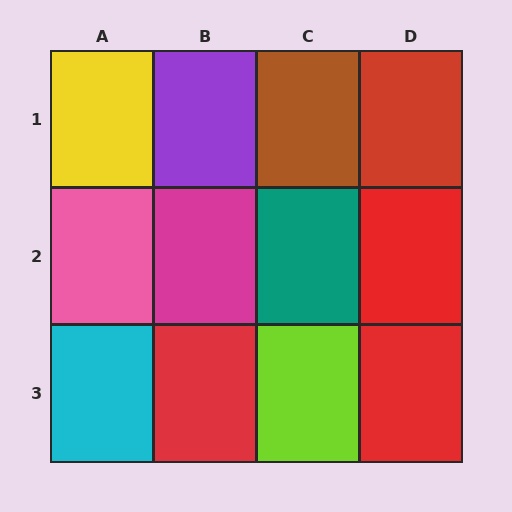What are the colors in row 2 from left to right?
Pink, magenta, teal, red.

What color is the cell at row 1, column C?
Brown.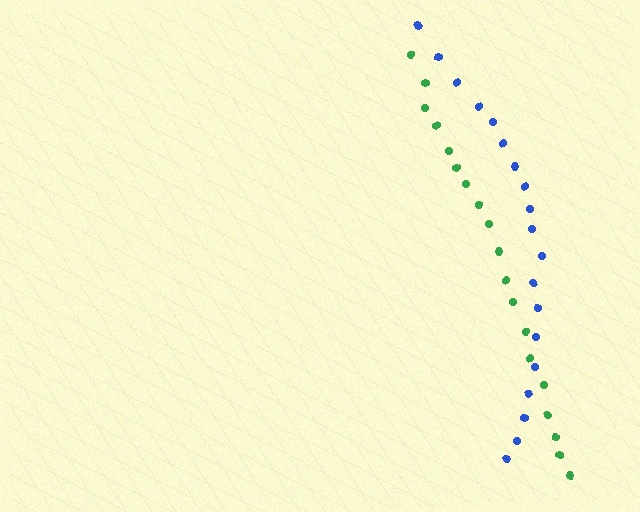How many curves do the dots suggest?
There are 2 distinct paths.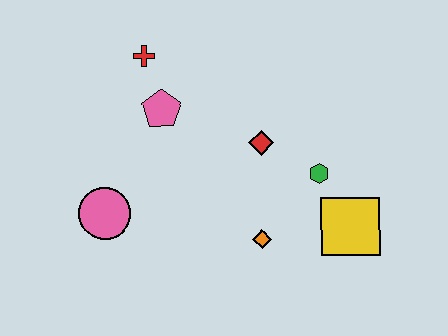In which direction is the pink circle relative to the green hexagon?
The pink circle is to the left of the green hexagon.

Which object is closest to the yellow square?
The green hexagon is closest to the yellow square.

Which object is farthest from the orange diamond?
The red cross is farthest from the orange diamond.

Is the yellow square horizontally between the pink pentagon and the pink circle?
No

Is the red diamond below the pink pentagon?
Yes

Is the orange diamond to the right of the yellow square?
No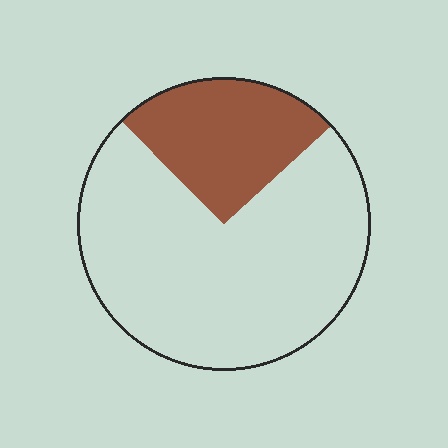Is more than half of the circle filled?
No.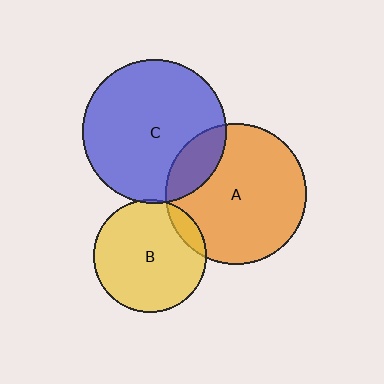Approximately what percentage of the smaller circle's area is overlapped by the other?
Approximately 5%.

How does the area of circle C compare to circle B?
Approximately 1.6 times.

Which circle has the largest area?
Circle C (blue).